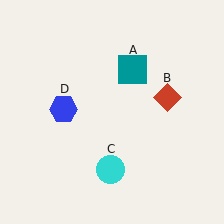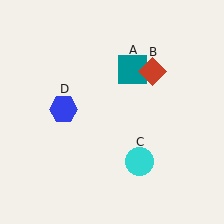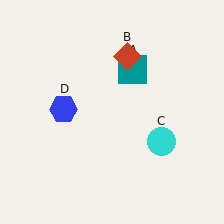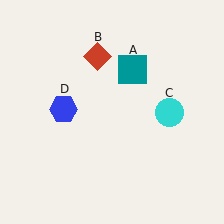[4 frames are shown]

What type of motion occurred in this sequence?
The red diamond (object B), cyan circle (object C) rotated counterclockwise around the center of the scene.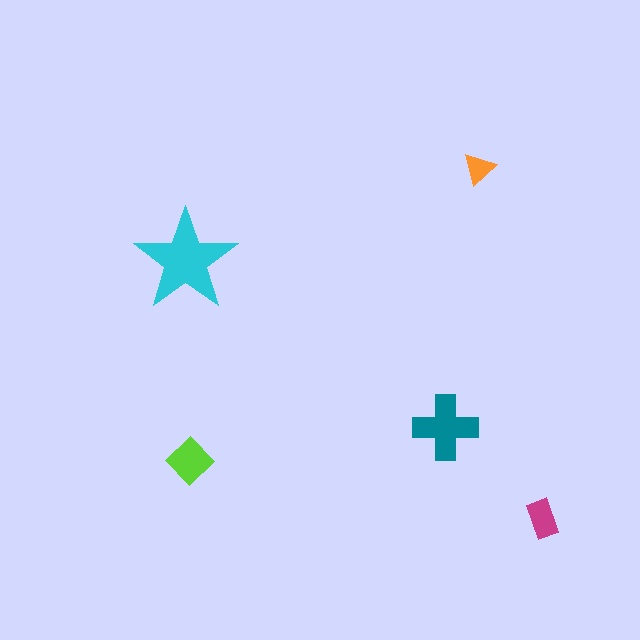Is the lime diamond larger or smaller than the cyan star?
Smaller.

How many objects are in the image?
There are 5 objects in the image.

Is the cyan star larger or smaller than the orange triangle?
Larger.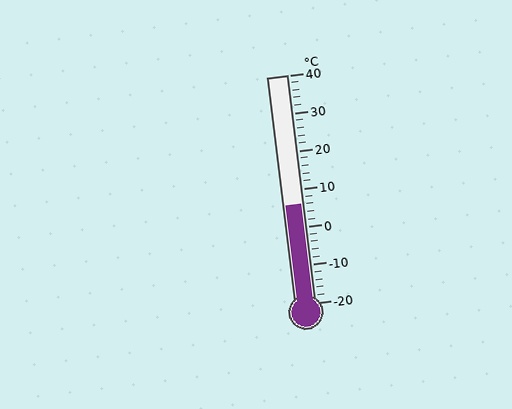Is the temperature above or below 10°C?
The temperature is below 10°C.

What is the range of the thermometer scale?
The thermometer scale ranges from -20°C to 40°C.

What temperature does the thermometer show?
The thermometer shows approximately 6°C.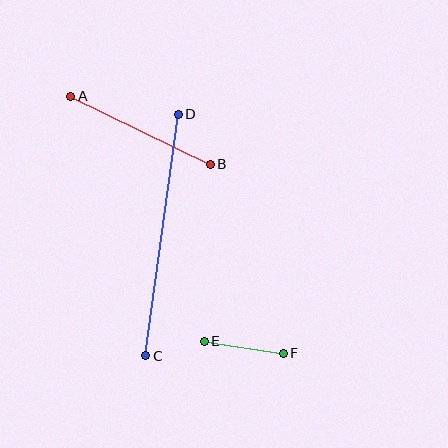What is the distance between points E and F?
The distance is approximately 80 pixels.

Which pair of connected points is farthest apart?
Points C and D are farthest apart.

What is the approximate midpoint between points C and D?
The midpoint is at approximately (162, 235) pixels.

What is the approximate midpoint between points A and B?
The midpoint is at approximately (141, 130) pixels.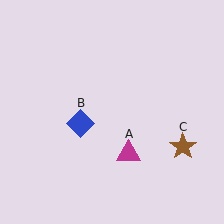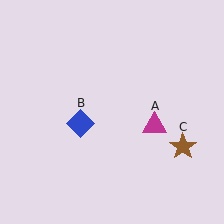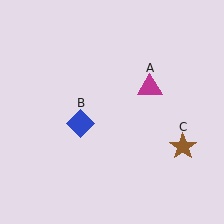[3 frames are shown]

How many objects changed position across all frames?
1 object changed position: magenta triangle (object A).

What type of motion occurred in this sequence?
The magenta triangle (object A) rotated counterclockwise around the center of the scene.